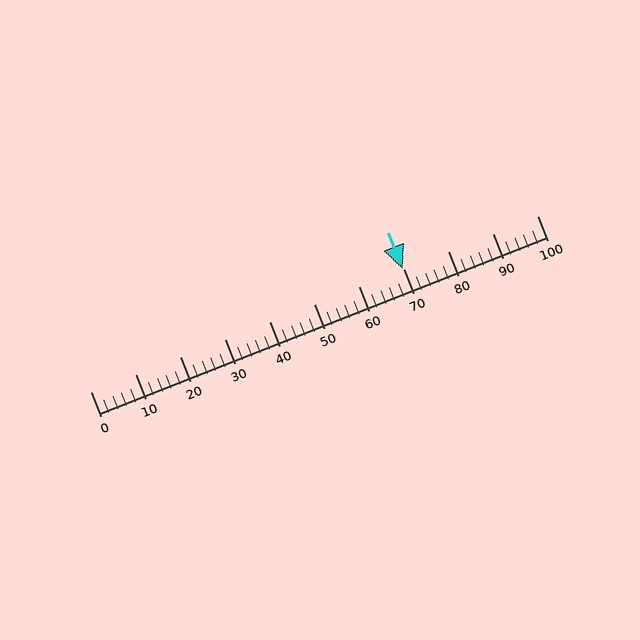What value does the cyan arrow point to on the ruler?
The cyan arrow points to approximately 70.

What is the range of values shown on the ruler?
The ruler shows values from 0 to 100.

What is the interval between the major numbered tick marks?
The major tick marks are spaced 10 units apart.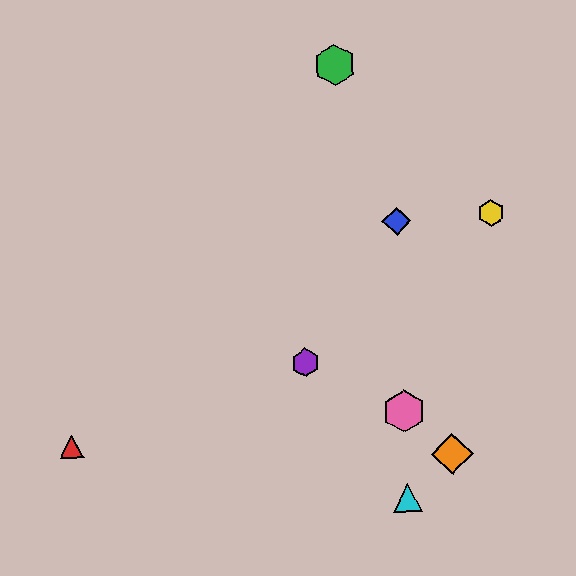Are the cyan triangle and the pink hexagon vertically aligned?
Yes, both are at x≈407.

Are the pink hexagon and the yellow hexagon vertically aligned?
No, the pink hexagon is at x≈404 and the yellow hexagon is at x≈491.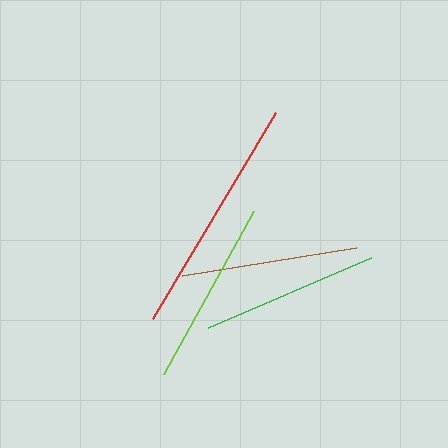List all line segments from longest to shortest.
From longest to shortest: red, lime, green, brown.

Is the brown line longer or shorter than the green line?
The green line is longer than the brown line.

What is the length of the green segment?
The green segment is approximately 177 pixels long.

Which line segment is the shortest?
The brown line is the shortest at approximately 176 pixels.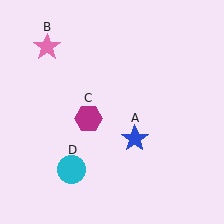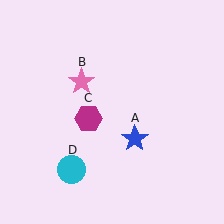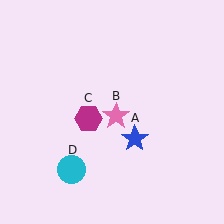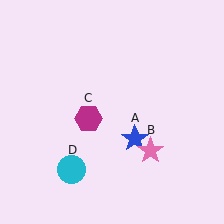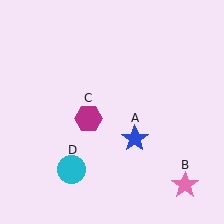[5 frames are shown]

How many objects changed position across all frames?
1 object changed position: pink star (object B).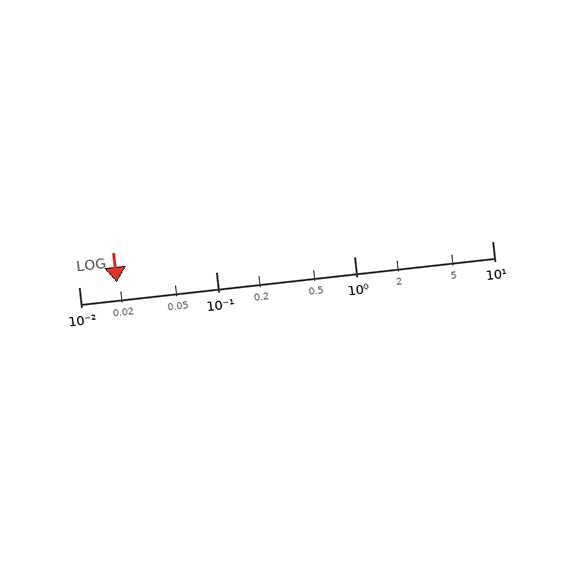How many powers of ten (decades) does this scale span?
The scale spans 3 decades, from 0.01 to 10.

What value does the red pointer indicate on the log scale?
The pointer indicates approximately 0.019.